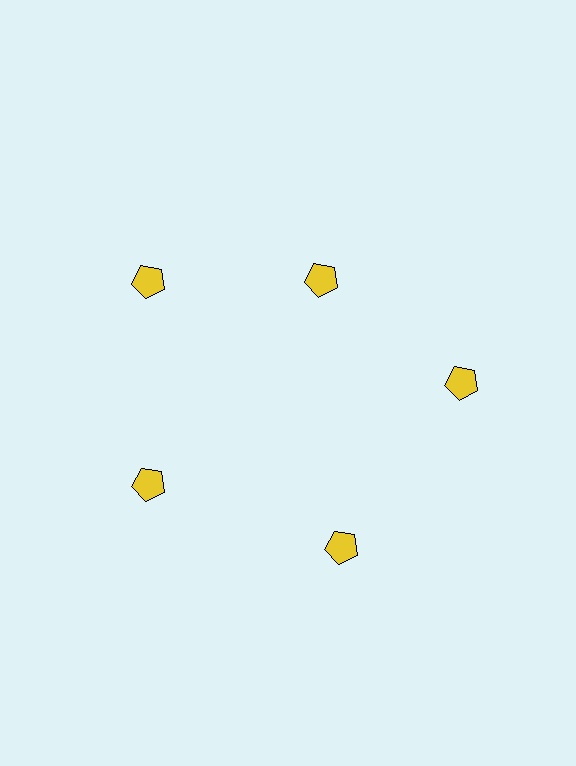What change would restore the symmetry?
The symmetry would be restored by moving it outward, back onto the ring so that all 5 pentagons sit at equal angles and equal distance from the center.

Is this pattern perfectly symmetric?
No. The 5 yellow pentagons are arranged in a ring, but one element near the 1 o'clock position is pulled inward toward the center, breaking the 5-fold rotational symmetry.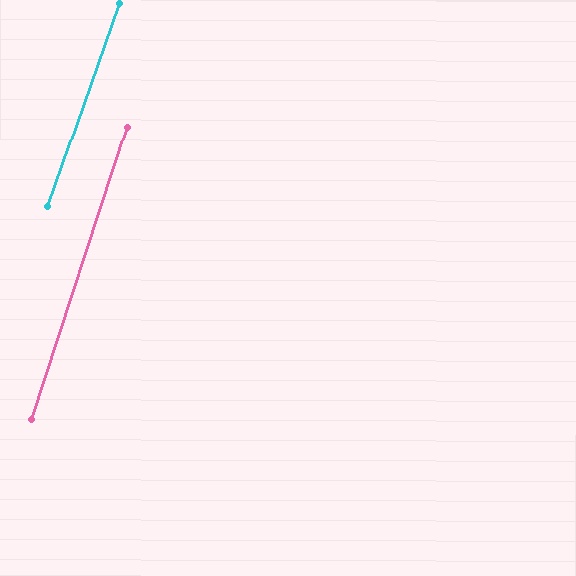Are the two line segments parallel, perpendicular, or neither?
Parallel — their directions differ by only 1.2°.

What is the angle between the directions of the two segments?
Approximately 1 degree.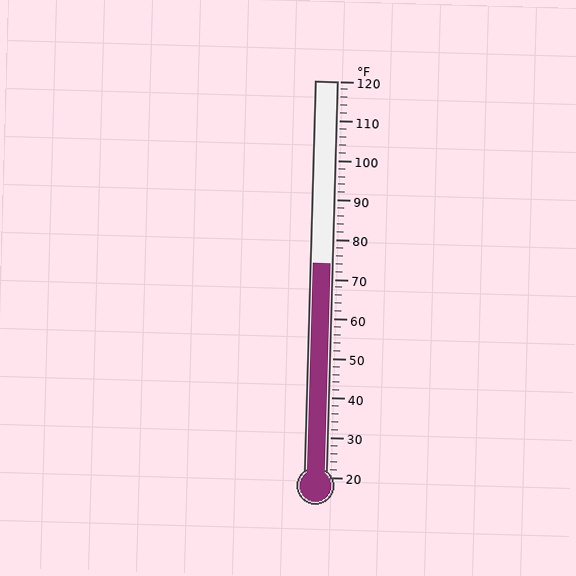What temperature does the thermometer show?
The thermometer shows approximately 74°F.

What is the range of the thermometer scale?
The thermometer scale ranges from 20°F to 120°F.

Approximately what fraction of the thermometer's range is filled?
The thermometer is filled to approximately 55% of its range.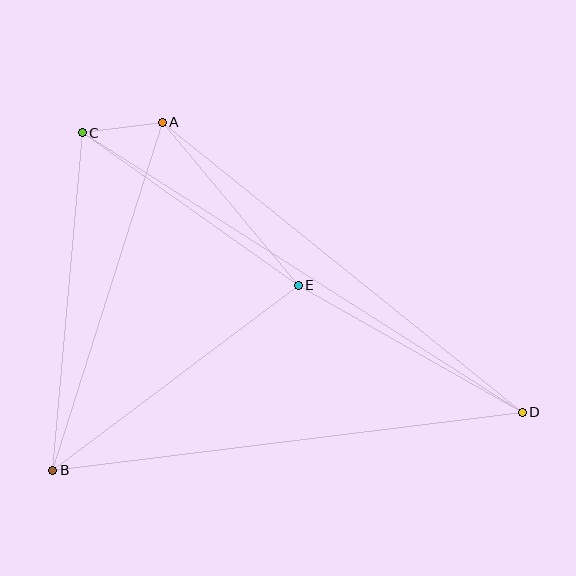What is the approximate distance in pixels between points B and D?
The distance between B and D is approximately 473 pixels.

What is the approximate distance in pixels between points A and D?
The distance between A and D is approximately 462 pixels.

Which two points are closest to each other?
Points A and C are closest to each other.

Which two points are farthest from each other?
Points C and D are farthest from each other.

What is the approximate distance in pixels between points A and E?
The distance between A and E is approximately 212 pixels.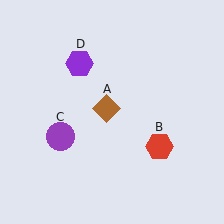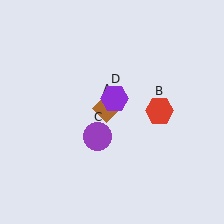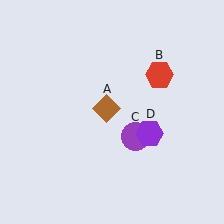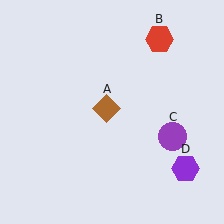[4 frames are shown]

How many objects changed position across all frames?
3 objects changed position: red hexagon (object B), purple circle (object C), purple hexagon (object D).